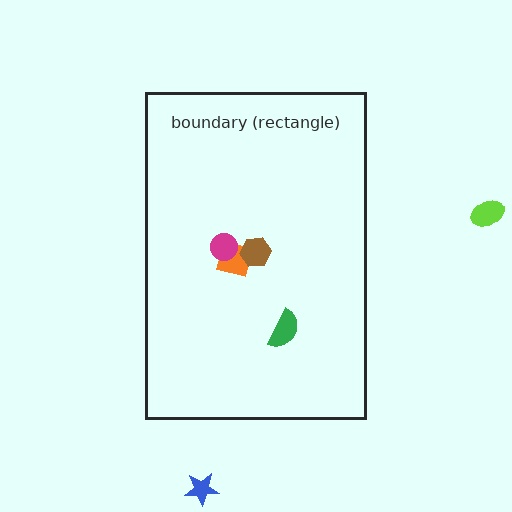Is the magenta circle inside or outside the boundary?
Inside.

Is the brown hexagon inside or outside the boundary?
Inside.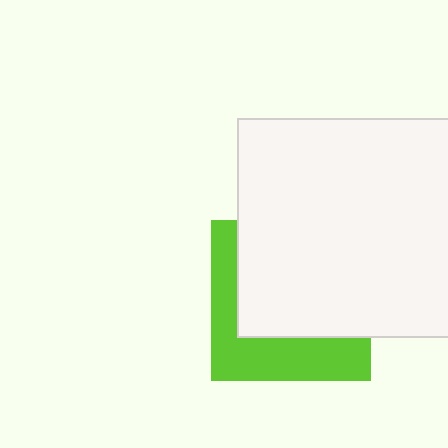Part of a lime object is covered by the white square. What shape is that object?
It is a square.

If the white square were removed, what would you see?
You would see the complete lime square.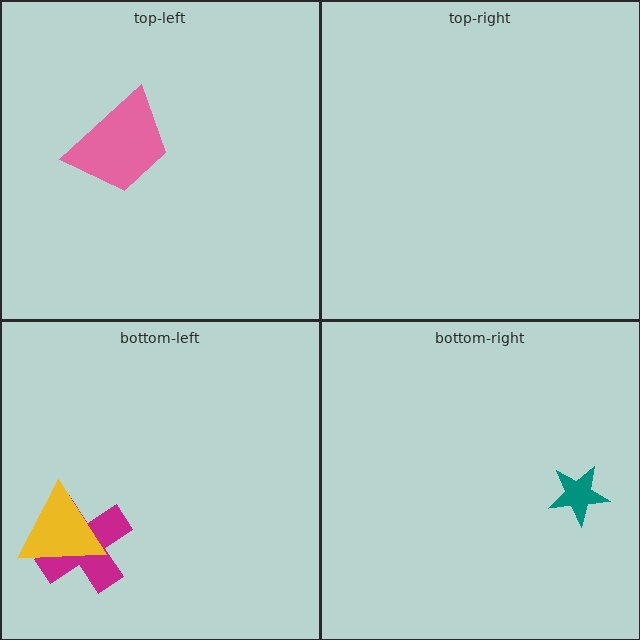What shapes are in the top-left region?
The pink trapezoid.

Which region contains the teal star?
The bottom-right region.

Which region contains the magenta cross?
The bottom-left region.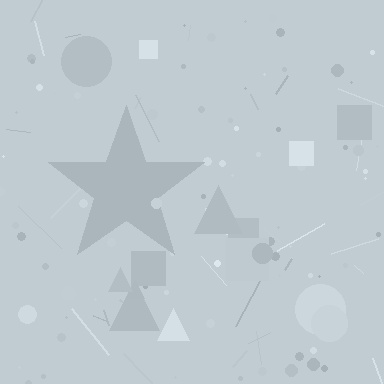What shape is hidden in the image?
A star is hidden in the image.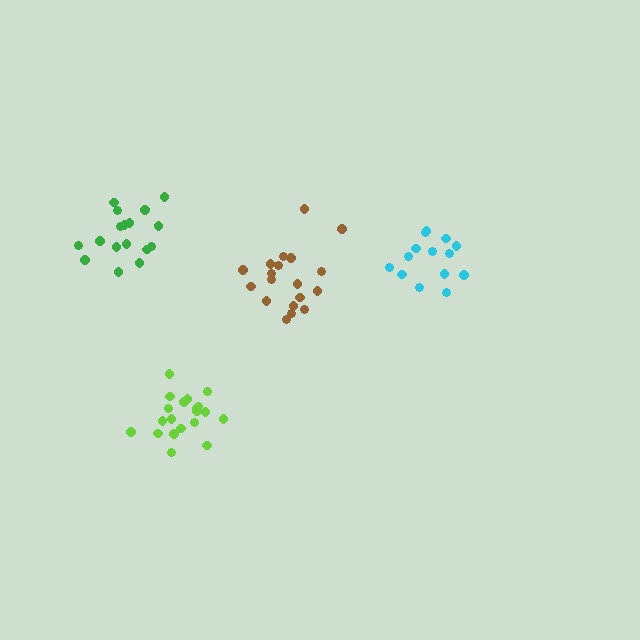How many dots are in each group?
Group 1: 19 dots, Group 2: 17 dots, Group 3: 20 dots, Group 4: 14 dots (70 total).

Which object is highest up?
The green cluster is topmost.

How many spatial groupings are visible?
There are 4 spatial groupings.